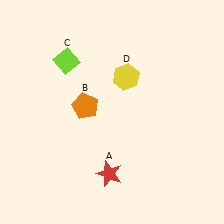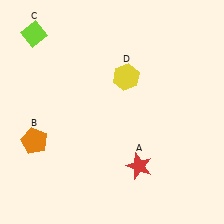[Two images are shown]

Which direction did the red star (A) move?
The red star (A) moved right.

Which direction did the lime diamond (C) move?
The lime diamond (C) moved left.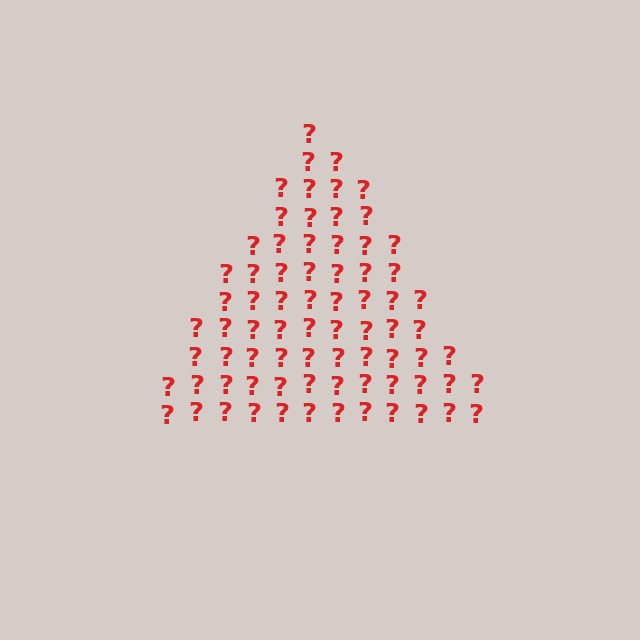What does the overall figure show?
The overall figure shows a triangle.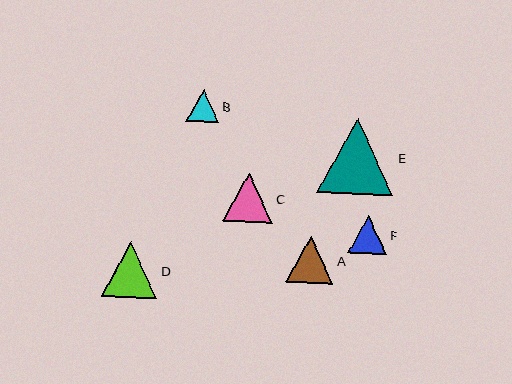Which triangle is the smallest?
Triangle B is the smallest with a size of approximately 32 pixels.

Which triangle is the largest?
Triangle E is the largest with a size of approximately 76 pixels.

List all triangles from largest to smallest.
From largest to smallest: E, D, C, A, F, B.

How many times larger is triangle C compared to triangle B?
Triangle C is approximately 1.5 times the size of triangle B.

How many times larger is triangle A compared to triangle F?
Triangle A is approximately 1.2 times the size of triangle F.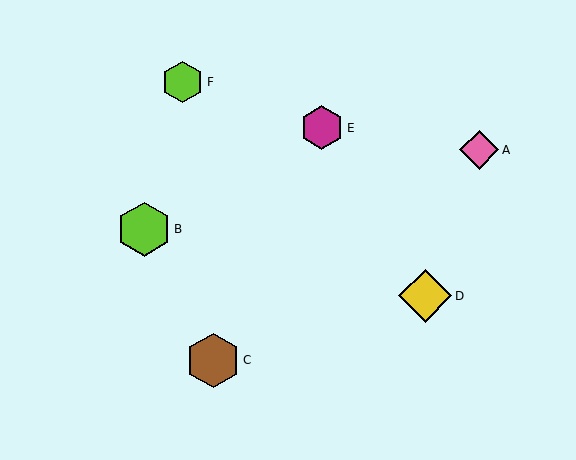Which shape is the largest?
The brown hexagon (labeled C) is the largest.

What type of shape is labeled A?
Shape A is a pink diamond.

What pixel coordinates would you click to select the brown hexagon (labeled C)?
Click at (213, 360) to select the brown hexagon C.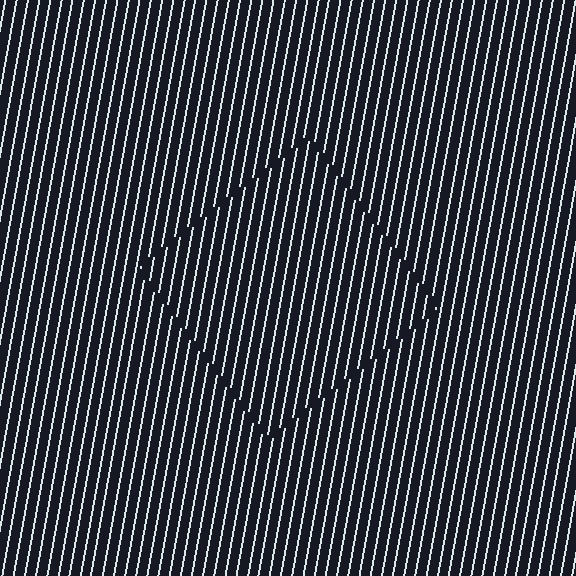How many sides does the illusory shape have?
4 sides — the line-ends trace a square.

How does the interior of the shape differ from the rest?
The interior of the shape contains the same grating, shifted by half a period — the contour is defined by the phase discontinuity where line-ends from the inner and outer gratings abut.